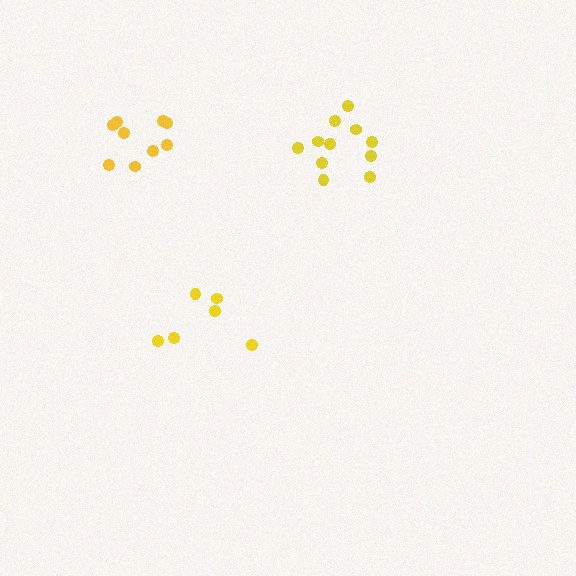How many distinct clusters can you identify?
There are 3 distinct clusters.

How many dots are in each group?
Group 1: 11 dots, Group 2: 6 dots, Group 3: 9 dots (26 total).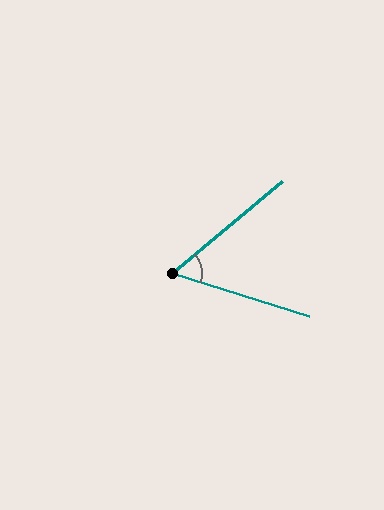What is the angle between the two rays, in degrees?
Approximately 57 degrees.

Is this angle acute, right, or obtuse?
It is acute.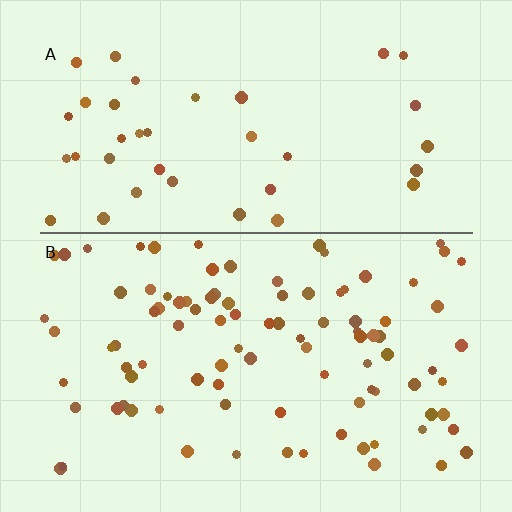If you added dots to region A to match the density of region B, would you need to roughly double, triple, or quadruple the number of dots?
Approximately double.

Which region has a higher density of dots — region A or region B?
B (the bottom).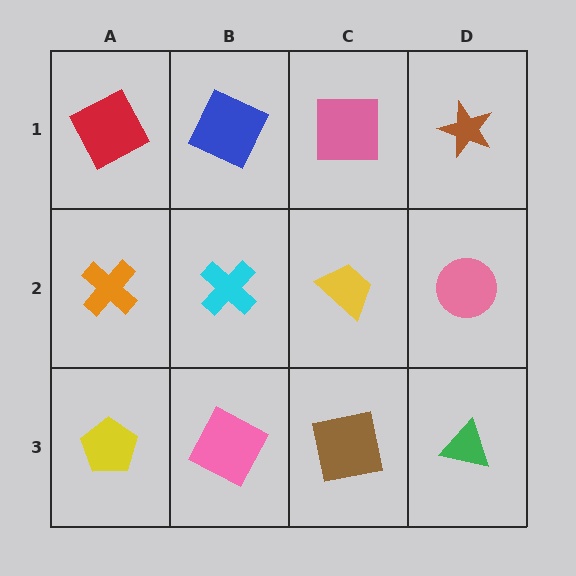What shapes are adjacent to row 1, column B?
A cyan cross (row 2, column B), a red square (row 1, column A), a pink square (row 1, column C).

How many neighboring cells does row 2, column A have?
3.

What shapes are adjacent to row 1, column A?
An orange cross (row 2, column A), a blue square (row 1, column B).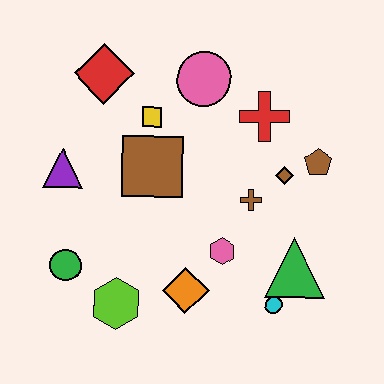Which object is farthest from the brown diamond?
The green circle is farthest from the brown diamond.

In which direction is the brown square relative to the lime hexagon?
The brown square is above the lime hexagon.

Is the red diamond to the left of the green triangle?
Yes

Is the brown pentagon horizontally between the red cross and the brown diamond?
No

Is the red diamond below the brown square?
No